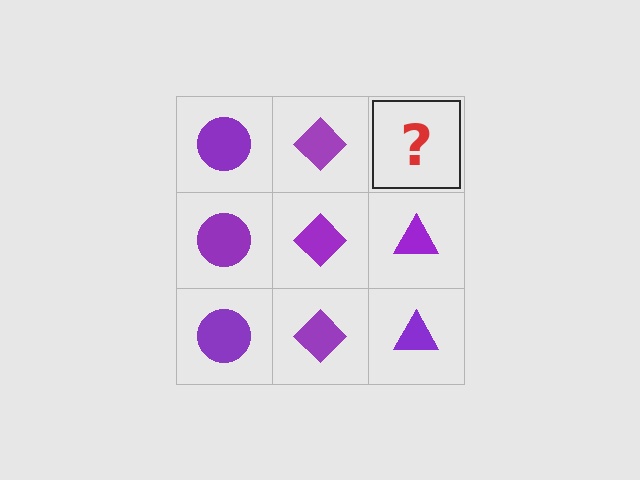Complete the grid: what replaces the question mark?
The question mark should be replaced with a purple triangle.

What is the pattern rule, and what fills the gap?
The rule is that each column has a consistent shape. The gap should be filled with a purple triangle.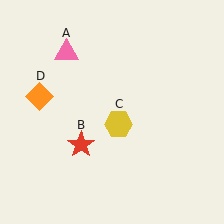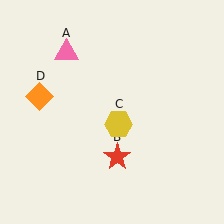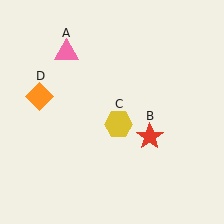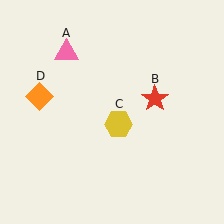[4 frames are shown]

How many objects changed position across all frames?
1 object changed position: red star (object B).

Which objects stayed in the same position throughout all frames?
Pink triangle (object A) and yellow hexagon (object C) and orange diamond (object D) remained stationary.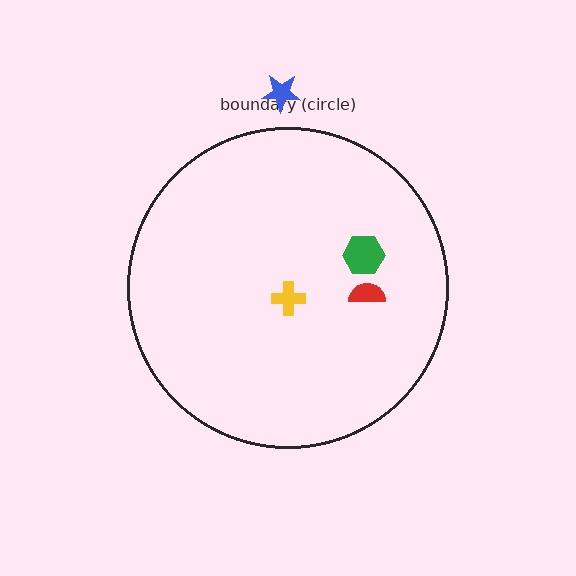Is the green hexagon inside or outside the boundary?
Inside.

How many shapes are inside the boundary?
3 inside, 1 outside.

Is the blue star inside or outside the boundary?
Outside.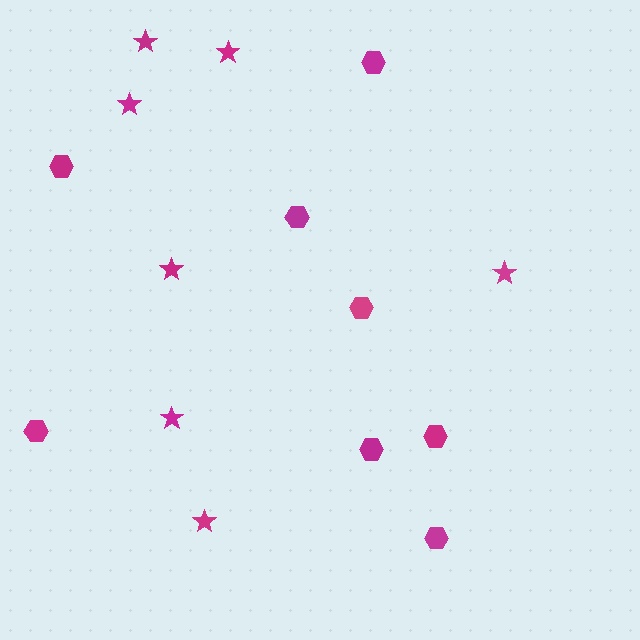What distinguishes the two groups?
There are 2 groups: one group of hexagons (8) and one group of stars (7).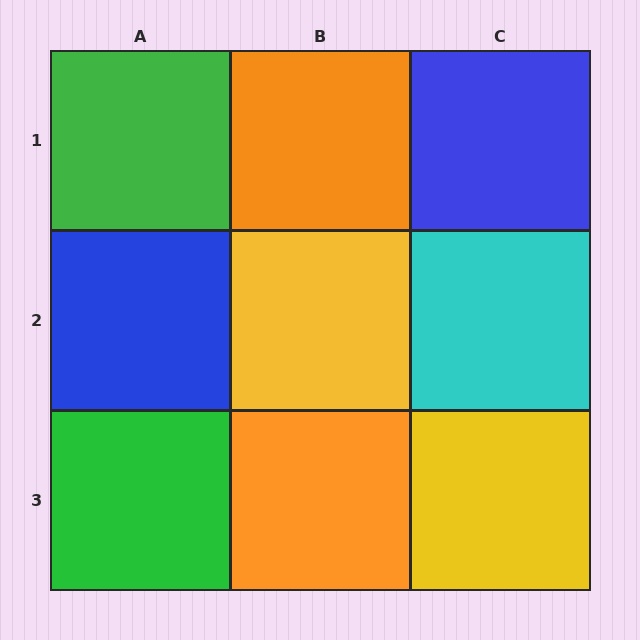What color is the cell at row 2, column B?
Yellow.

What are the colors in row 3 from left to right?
Green, orange, yellow.